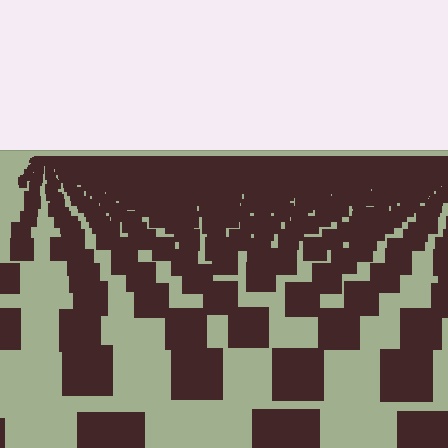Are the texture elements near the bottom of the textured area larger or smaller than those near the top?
Larger. Near the bottom, elements are closer to the viewer and appear at a bigger on-screen size.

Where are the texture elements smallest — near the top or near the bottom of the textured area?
Near the top.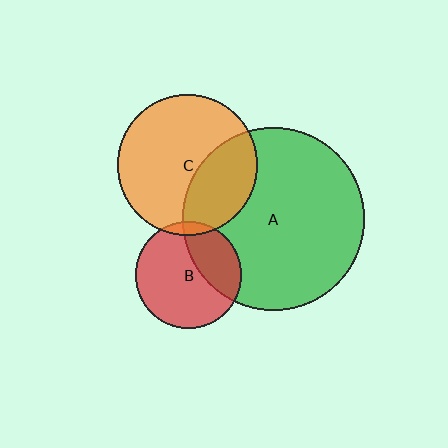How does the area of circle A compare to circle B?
Approximately 2.9 times.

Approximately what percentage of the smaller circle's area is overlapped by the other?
Approximately 5%.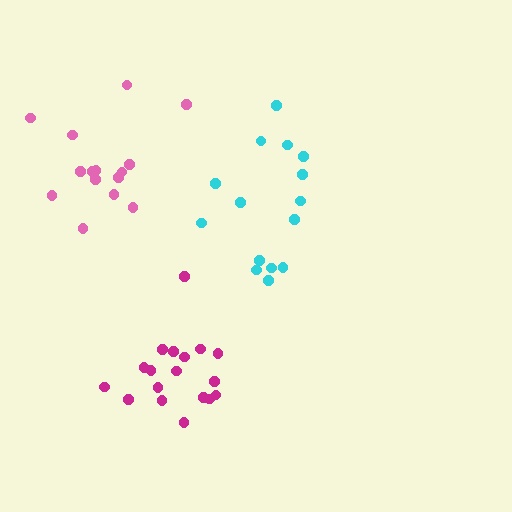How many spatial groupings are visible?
There are 3 spatial groupings.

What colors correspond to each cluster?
The clusters are colored: magenta, cyan, pink.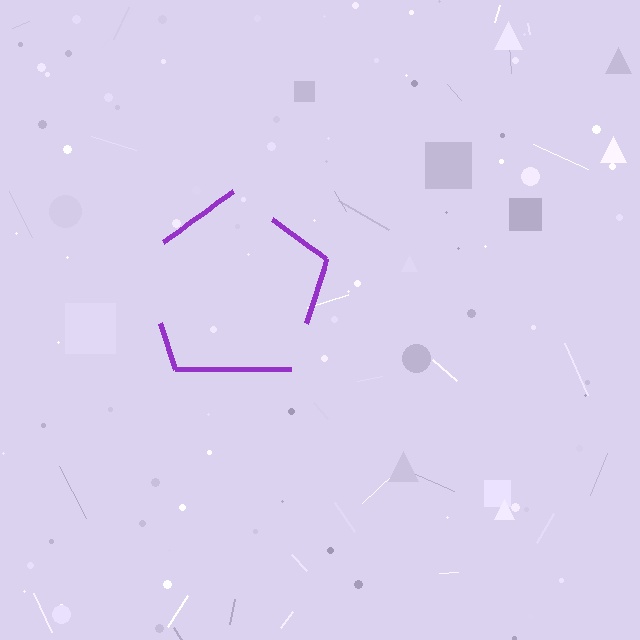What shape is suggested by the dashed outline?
The dashed outline suggests a pentagon.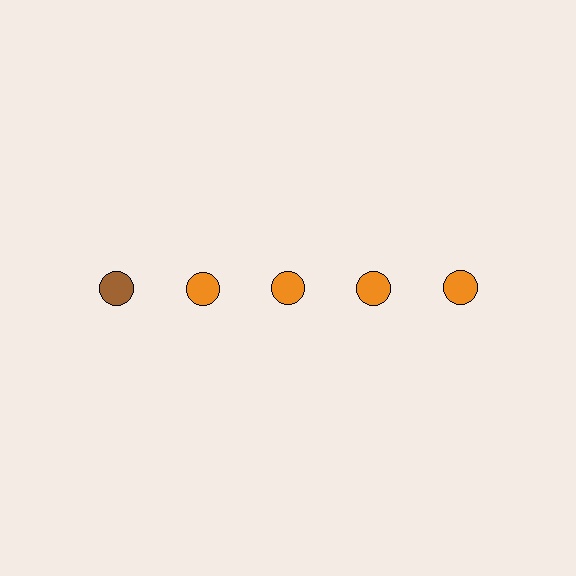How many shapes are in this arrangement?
There are 5 shapes arranged in a grid pattern.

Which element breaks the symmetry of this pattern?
The brown circle in the top row, leftmost column breaks the symmetry. All other shapes are orange circles.